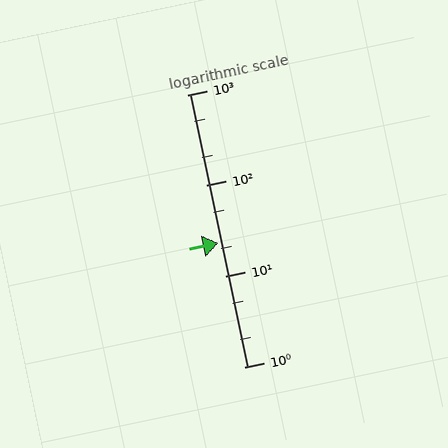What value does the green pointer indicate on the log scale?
The pointer indicates approximately 23.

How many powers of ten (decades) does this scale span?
The scale spans 3 decades, from 1 to 1000.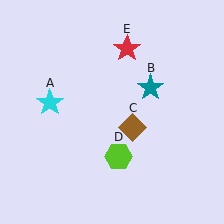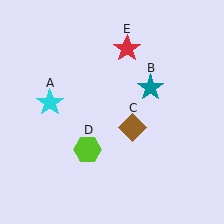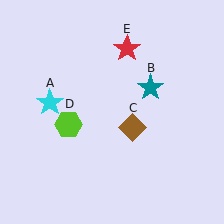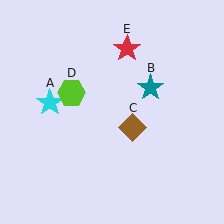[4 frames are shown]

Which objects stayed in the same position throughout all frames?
Cyan star (object A) and teal star (object B) and brown diamond (object C) and red star (object E) remained stationary.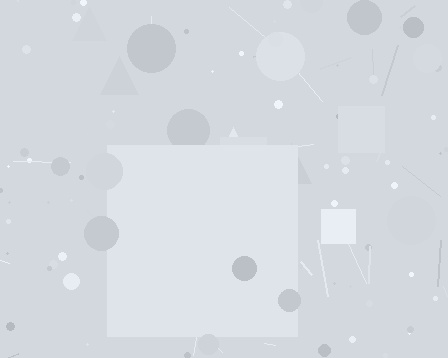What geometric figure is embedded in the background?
A square is embedded in the background.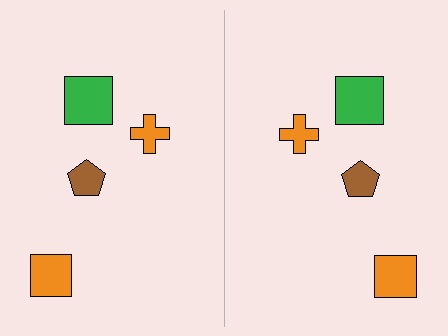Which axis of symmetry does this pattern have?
The pattern has a vertical axis of symmetry running through the center of the image.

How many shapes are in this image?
There are 8 shapes in this image.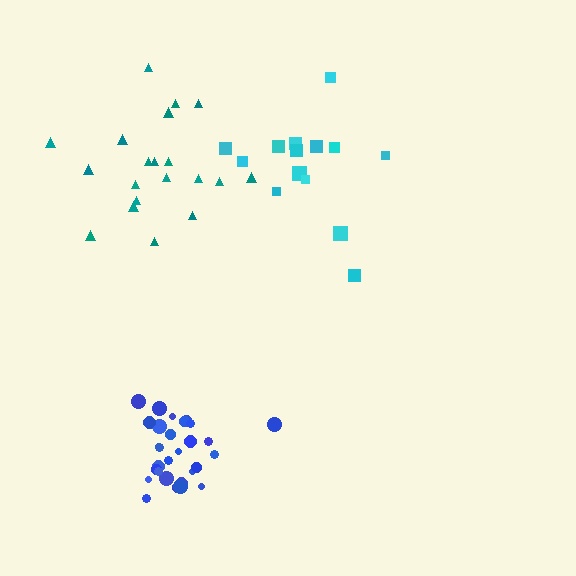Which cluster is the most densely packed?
Blue.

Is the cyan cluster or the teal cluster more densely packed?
Teal.